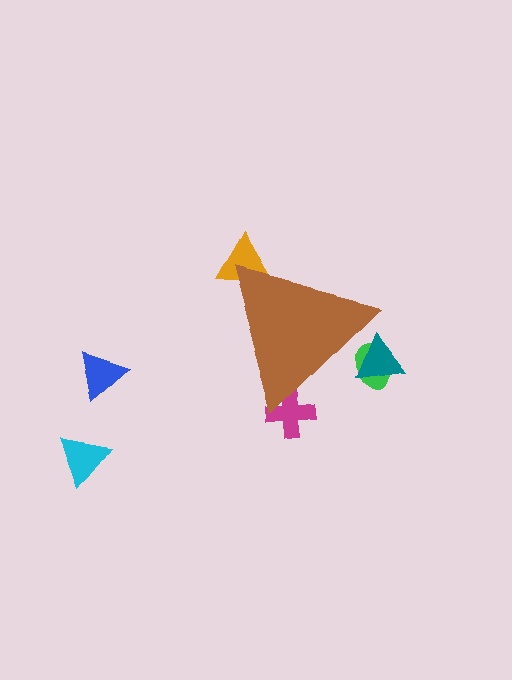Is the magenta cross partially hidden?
Yes, the magenta cross is partially hidden behind the brown triangle.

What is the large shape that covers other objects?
A brown triangle.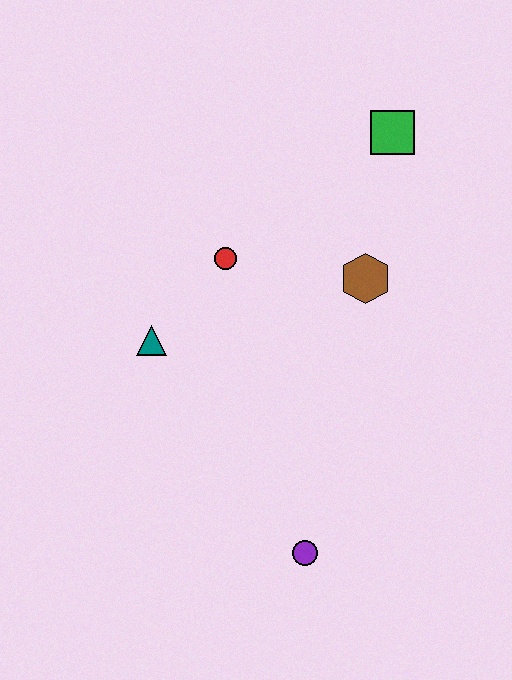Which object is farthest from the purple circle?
The green square is farthest from the purple circle.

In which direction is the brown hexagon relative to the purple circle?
The brown hexagon is above the purple circle.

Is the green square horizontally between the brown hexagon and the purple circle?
No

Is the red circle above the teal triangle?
Yes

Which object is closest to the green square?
The brown hexagon is closest to the green square.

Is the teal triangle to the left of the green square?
Yes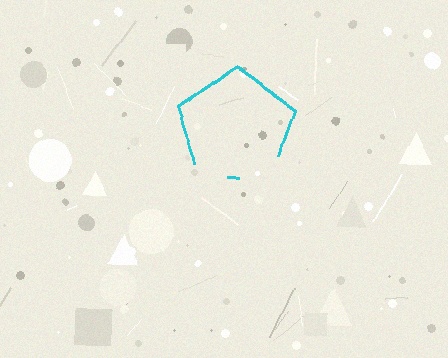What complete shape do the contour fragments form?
The contour fragments form a pentagon.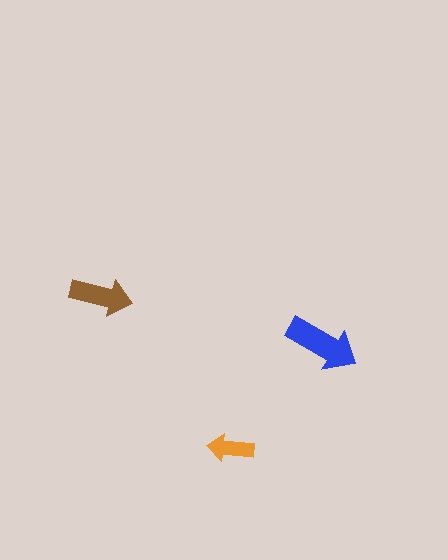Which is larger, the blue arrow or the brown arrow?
The blue one.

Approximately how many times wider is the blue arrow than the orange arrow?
About 1.5 times wider.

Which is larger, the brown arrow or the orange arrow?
The brown one.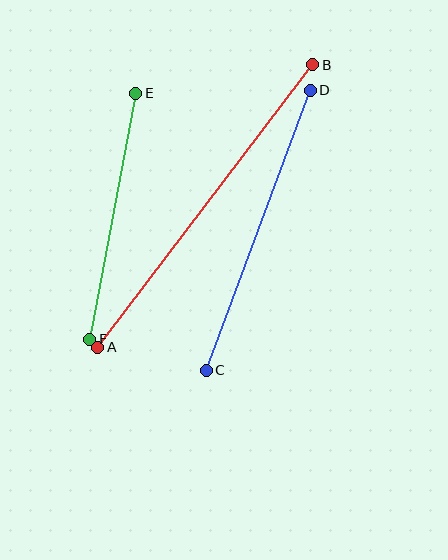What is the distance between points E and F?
The distance is approximately 250 pixels.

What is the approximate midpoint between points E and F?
The midpoint is at approximately (113, 216) pixels.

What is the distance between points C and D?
The distance is approximately 298 pixels.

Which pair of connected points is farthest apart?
Points A and B are farthest apart.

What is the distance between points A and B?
The distance is approximately 355 pixels.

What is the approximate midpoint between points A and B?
The midpoint is at approximately (205, 206) pixels.